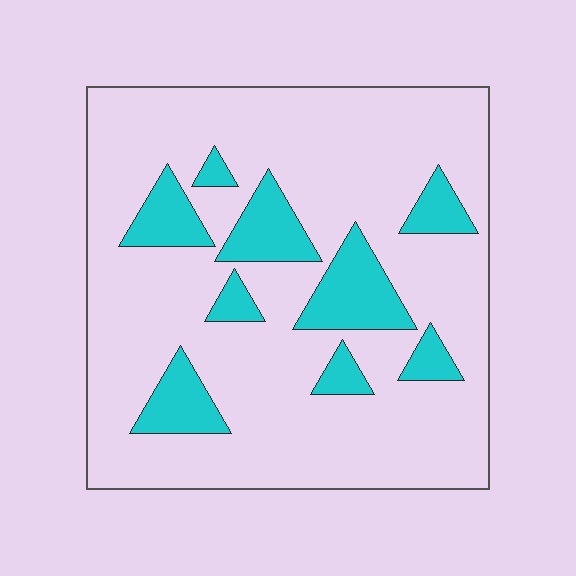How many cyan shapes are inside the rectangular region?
9.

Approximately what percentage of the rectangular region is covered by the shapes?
Approximately 20%.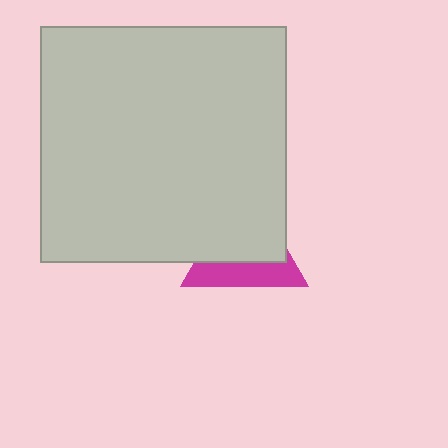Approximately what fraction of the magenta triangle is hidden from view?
Roughly 61% of the magenta triangle is hidden behind the light gray rectangle.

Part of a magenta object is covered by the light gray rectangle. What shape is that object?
It is a triangle.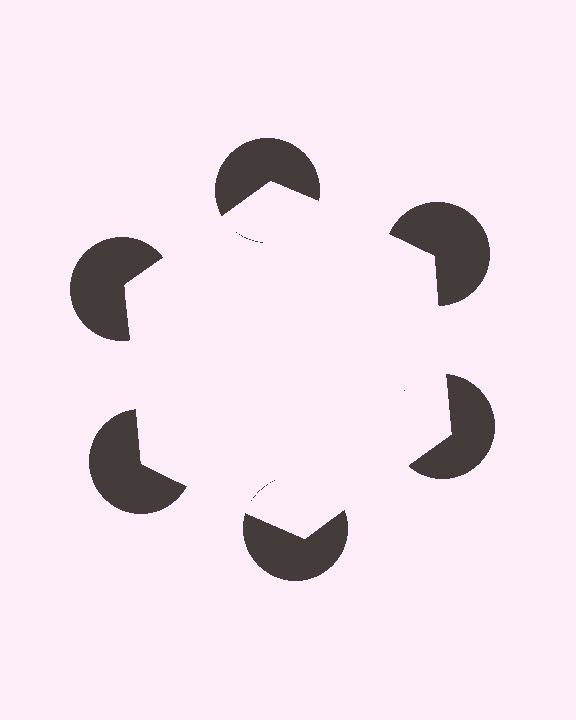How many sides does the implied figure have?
6 sides.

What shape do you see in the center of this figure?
An illusory hexagon — its edges are inferred from the aligned wedge cuts in the pac-man discs, not physically drawn.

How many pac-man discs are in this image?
There are 6 — one at each vertex of the illusory hexagon.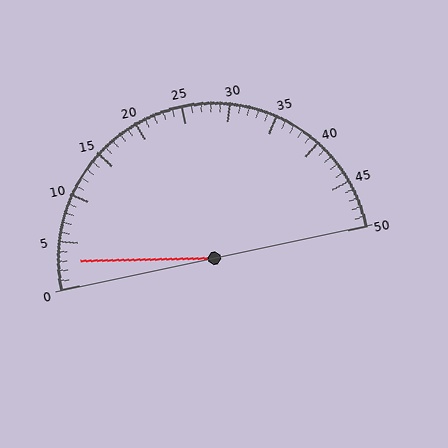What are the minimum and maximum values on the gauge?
The gauge ranges from 0 to 50.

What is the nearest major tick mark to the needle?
The nearest major tick mark is 5.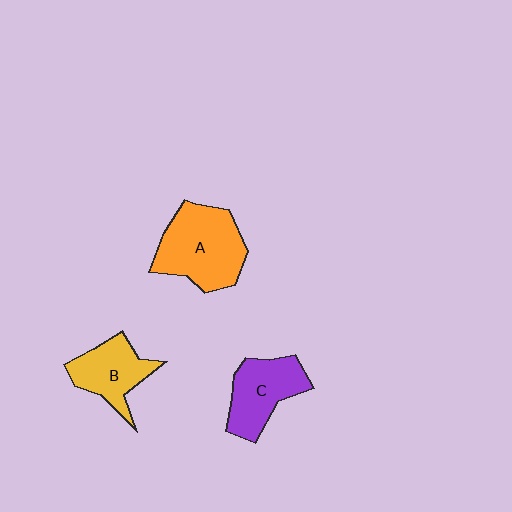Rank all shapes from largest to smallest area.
From largest to smallest: A (orange), C (purple), B (yellow).